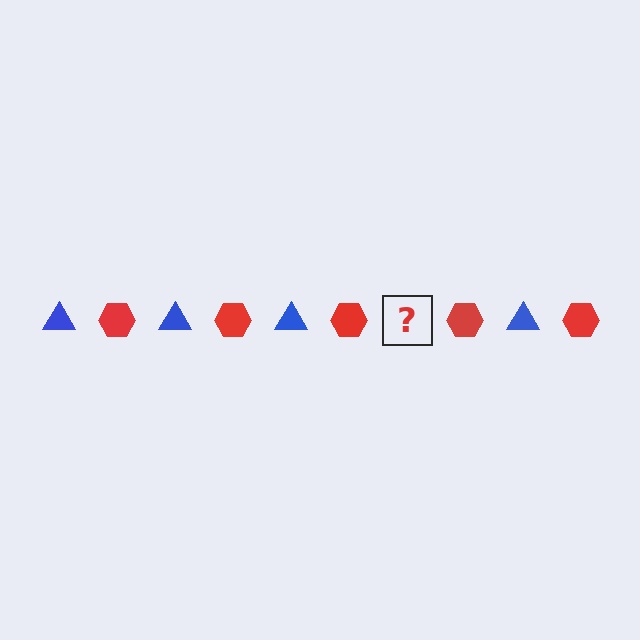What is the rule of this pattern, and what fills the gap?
The rule is that the pattern alternates between blue triangle and red hexagon. The gap should be filled with a blue triangle.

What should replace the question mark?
The question mark should be replaced with a blue triangle.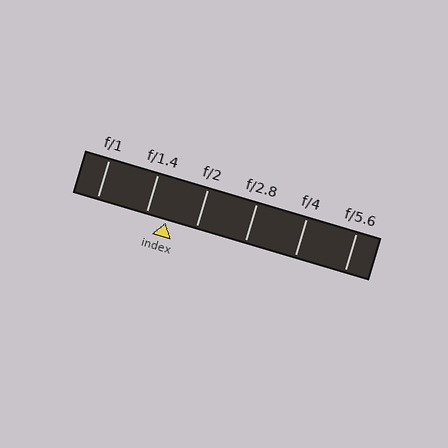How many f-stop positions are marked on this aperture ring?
There are 6 f-stop positions marked.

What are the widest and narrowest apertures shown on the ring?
The widest aperture shown is f/1 and the narrowest is f/5.6.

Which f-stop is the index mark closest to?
The index mark is closest to f/1.4.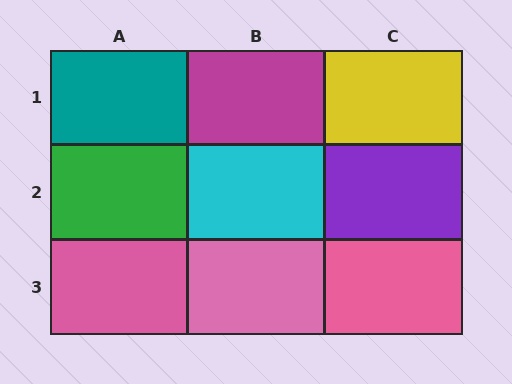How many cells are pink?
3 cells are pink.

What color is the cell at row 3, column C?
Pink.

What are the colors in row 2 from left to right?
Green, cyan, purple.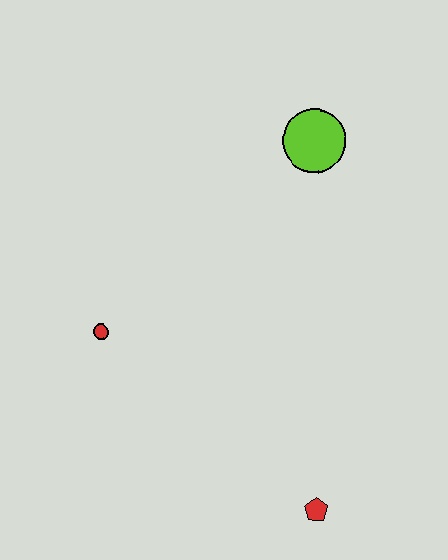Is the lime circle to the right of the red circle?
Yes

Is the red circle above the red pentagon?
Yes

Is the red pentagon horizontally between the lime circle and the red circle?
No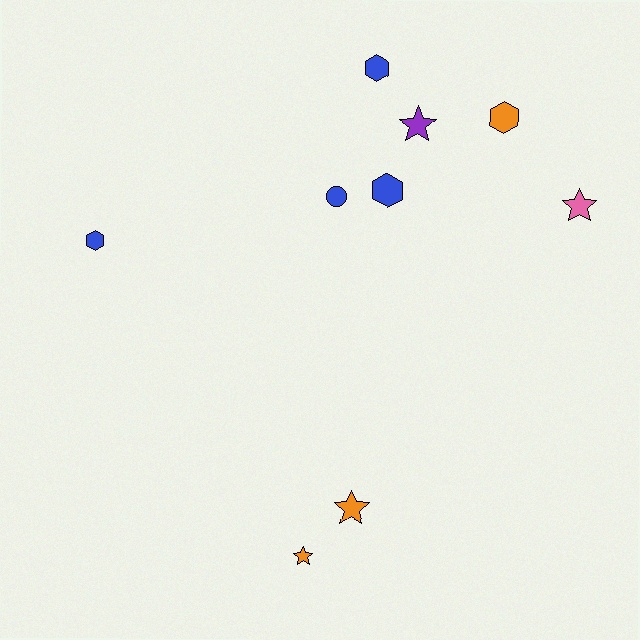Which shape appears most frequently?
Hexagon, with 4 objects.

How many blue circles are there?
There is 1 blue circle.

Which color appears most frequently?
Blue, with 4 objects.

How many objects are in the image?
There are 9 objects.